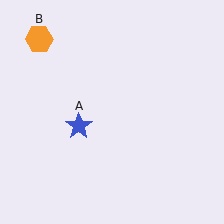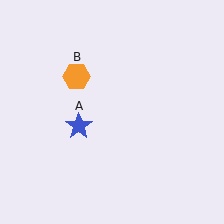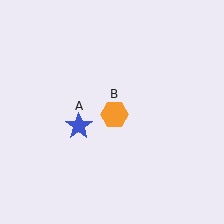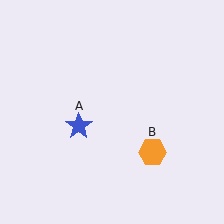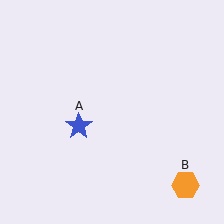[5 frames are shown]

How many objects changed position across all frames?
1 object changed position: orange hexagon (object B).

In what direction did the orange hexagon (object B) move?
The orange hexagon (object B) moved down and to the right.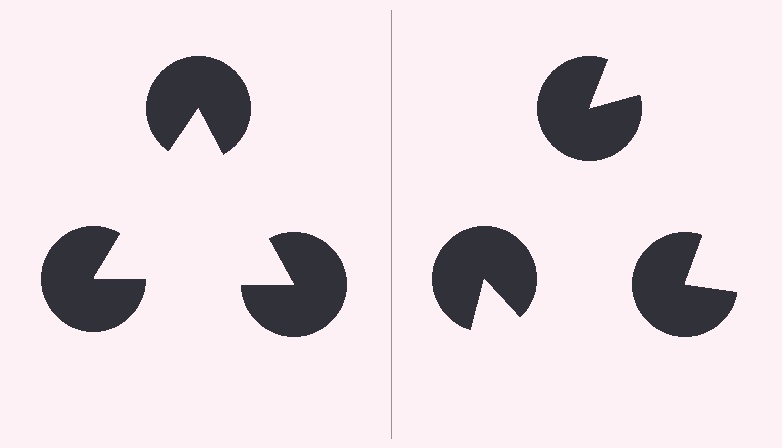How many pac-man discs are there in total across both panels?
6 — 3 on each side.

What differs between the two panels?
The pac-man discs are positioned identically on both sides; only the wedge orientations differ. On the left they align to a triangle; on the right they are misaligned.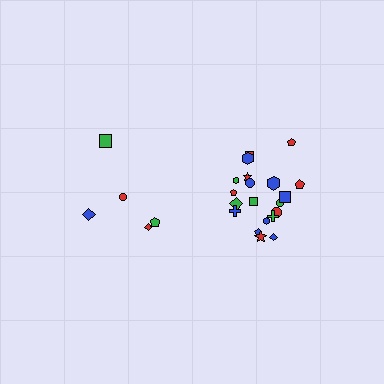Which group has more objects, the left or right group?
The right group.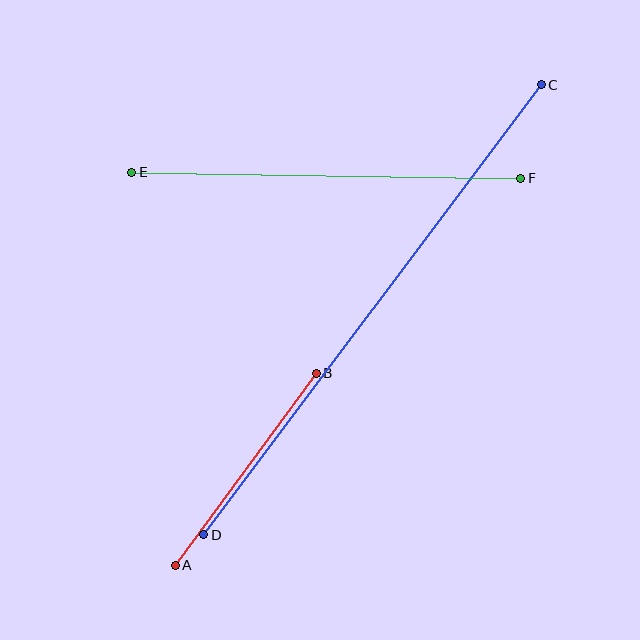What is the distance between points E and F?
The distance is approximately 389 pixels.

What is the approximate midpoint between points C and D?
The midpoint is at approximately (373, 310) pixels.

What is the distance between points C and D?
The distance is approximately 562 pixels.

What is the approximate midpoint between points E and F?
The midpoint is at approximately (326, 175) pixels.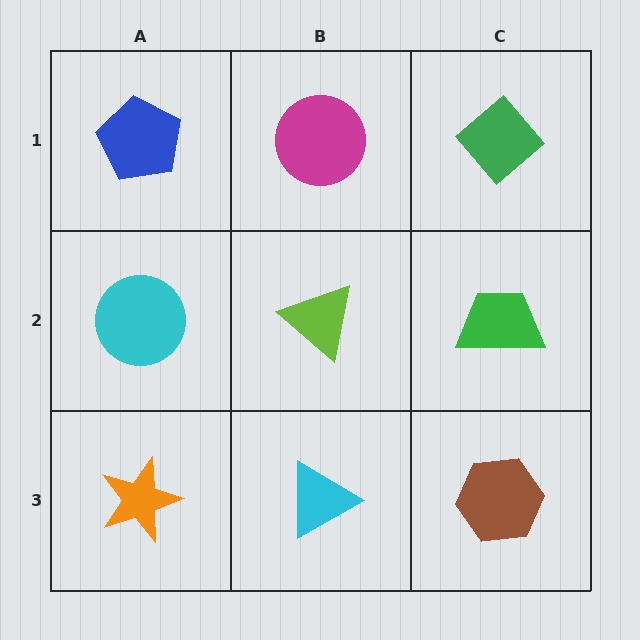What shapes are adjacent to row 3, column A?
A cyan circle (row 2, column A), a cyan triangle (row 3, column B).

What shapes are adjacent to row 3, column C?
A green trapezoid (row 2, column C), a cyan triangle (row 3, column B).